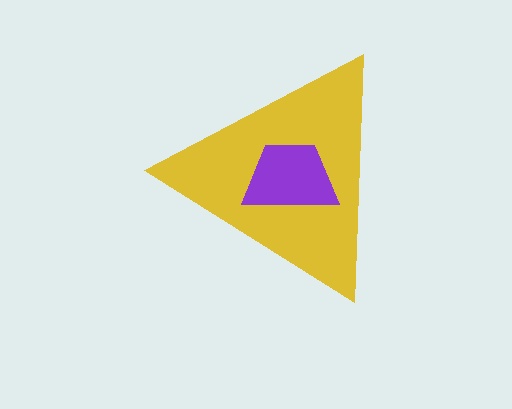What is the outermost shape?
The yellow triangle.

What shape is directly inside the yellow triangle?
The purple trapezoid.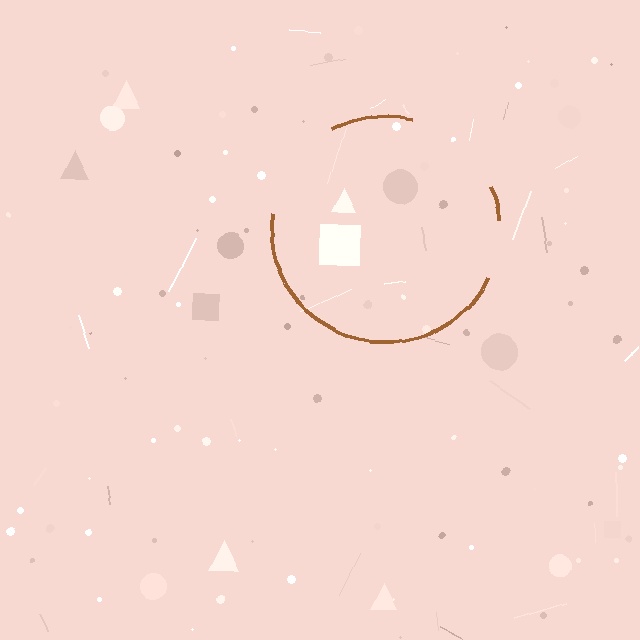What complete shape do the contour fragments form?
The contour fragments form a circle.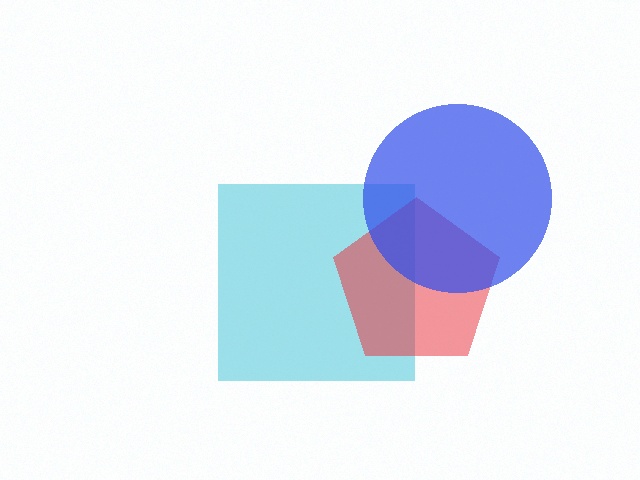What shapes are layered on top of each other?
The layered shapes are: a cyan square, a red pentagon, a blue circle.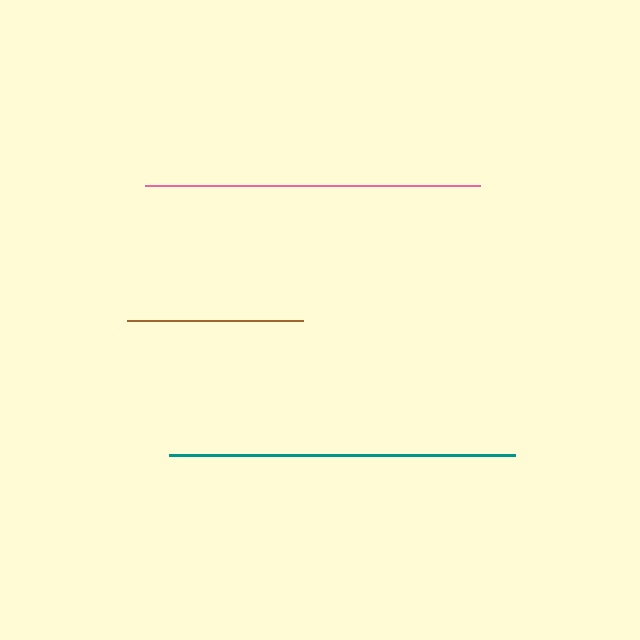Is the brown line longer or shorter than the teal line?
The teal line is longer than the brown line.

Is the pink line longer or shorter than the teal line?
The teal line is longer than the pink line.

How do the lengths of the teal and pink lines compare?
The teal and pink lines are approximately the same length.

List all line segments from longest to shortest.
From longest to shortest: teal, pink, brown.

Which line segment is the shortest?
The brown line is the shortest at approximately 176 pixels.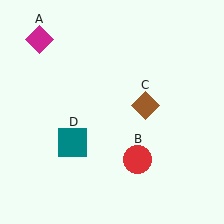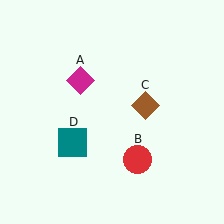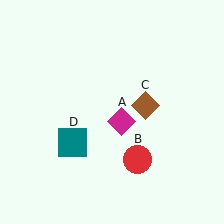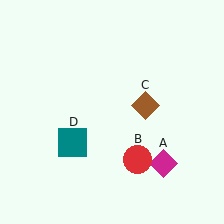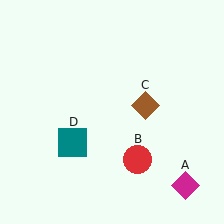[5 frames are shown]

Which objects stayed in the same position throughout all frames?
Red circle (object B) and brown diamond (object C) and teal square (object D) remained stationary.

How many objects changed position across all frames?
1 object changed position: magenta diamond (object A).